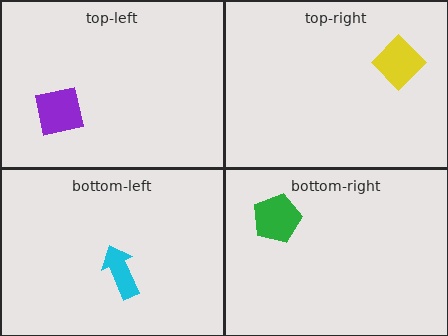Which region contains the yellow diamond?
The top-right region.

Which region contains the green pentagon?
The bottom-right region.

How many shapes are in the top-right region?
1.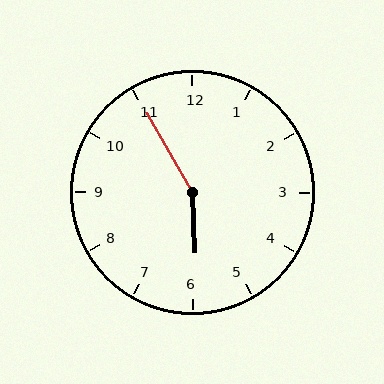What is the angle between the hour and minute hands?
Approximately 152 degrees.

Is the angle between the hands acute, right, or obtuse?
It is obtuse.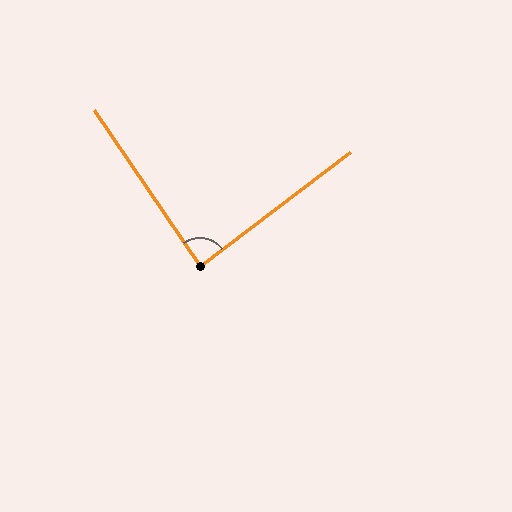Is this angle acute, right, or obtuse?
It is approximately a right angle.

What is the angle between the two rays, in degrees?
Approximately 87 degrees.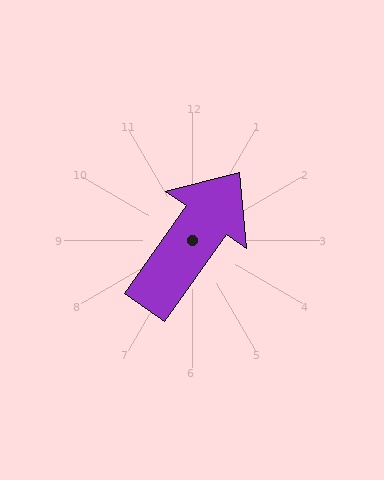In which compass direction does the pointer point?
Northeast.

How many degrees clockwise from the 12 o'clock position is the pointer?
Approximately 35 degrees.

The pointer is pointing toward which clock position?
Roughly 1 o'clock.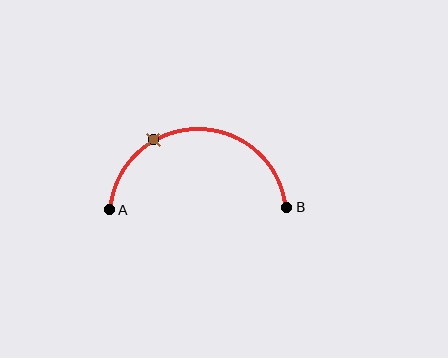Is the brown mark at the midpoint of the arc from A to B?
No. The brown mark lies on the arc but is closer to endpoint A. The arc midpoint would be at the point on the curve equidistant along the arc from both A and B.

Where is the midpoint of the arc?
The arc midpoint is the point on the curve farthest from the straight line joining A and B. It sits above that line.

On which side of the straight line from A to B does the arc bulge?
The arc bulges above the straight line connecting A and B.